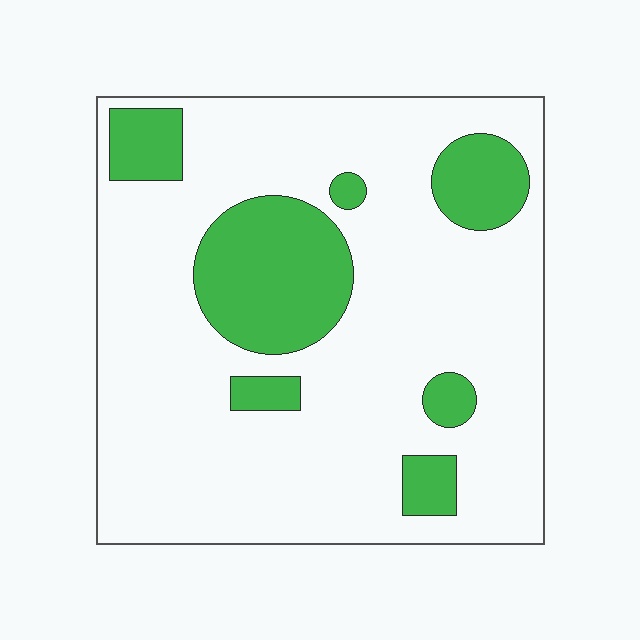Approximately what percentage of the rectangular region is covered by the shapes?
Approximately 20%.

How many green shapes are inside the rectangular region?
7.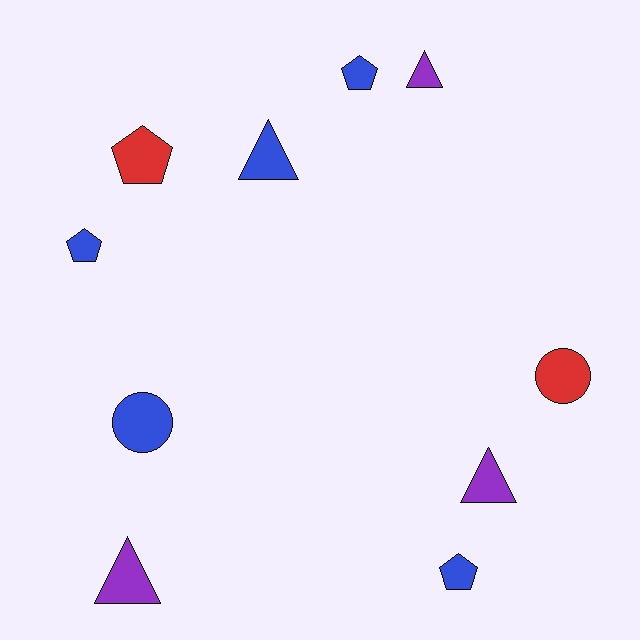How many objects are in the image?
There are 10 objects.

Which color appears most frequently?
Blue, with 5 objects.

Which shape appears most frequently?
Triangle, with 4 objects.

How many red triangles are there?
There are no red triangles.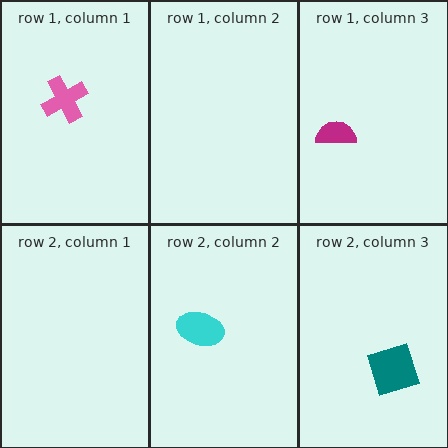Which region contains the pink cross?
The row 1, column 1 region.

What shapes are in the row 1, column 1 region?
The pink cross.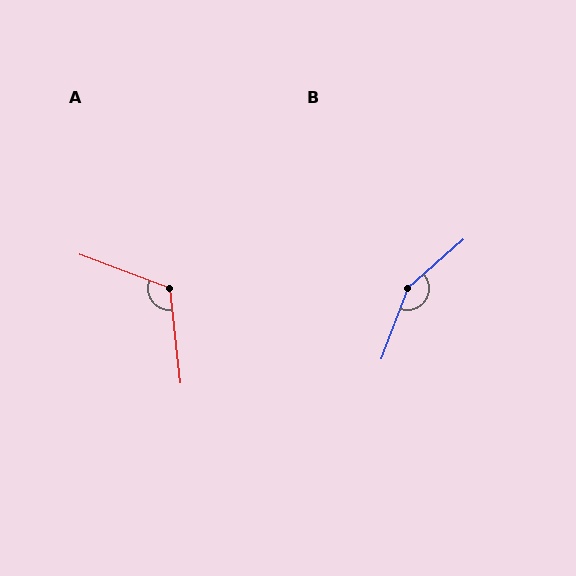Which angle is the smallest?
A, at approximately 117 degrees.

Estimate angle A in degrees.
Approximately 117 degrees.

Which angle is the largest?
B, at approximately 152 degrees.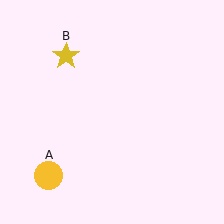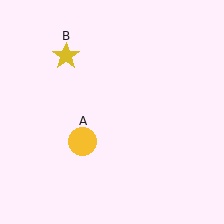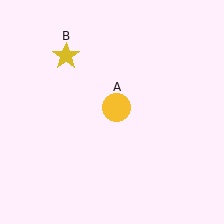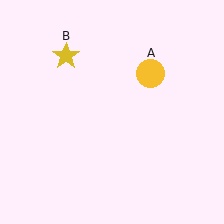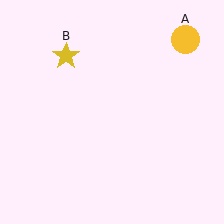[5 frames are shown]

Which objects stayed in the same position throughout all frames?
Yellow star (object B) remained stationary.